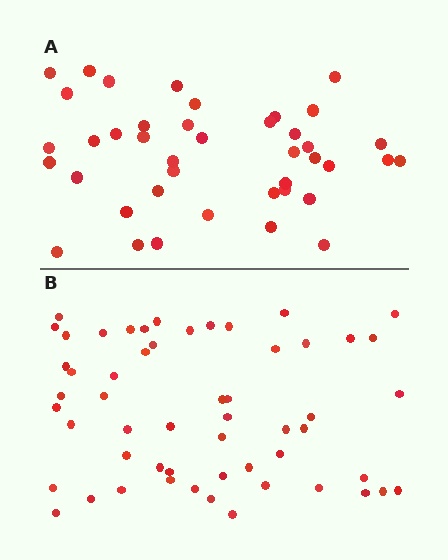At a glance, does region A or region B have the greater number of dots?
Region B (the bottom region) has more dots.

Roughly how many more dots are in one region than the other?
Region B has approximately 15 more dots than region A.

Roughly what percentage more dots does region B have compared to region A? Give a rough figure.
About 35% more.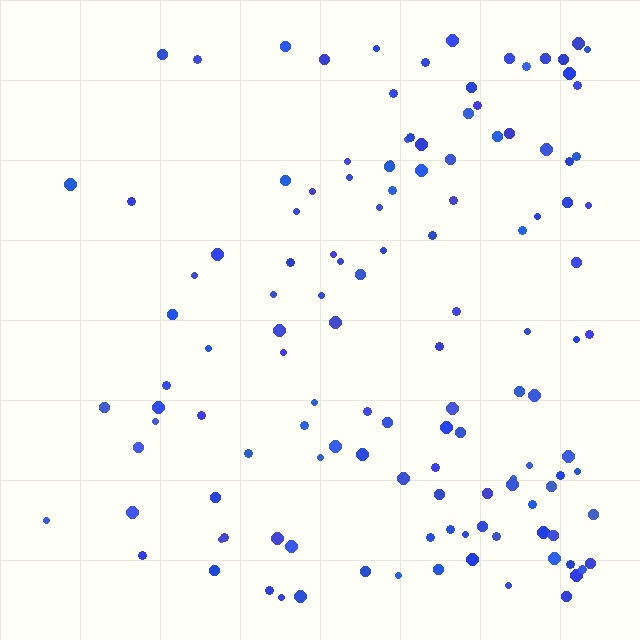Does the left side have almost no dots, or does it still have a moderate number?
Still a moderate number, just noticeably fewer than the right.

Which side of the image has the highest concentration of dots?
The right.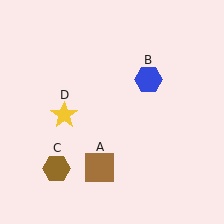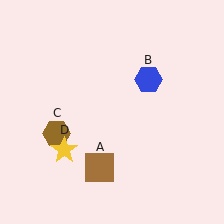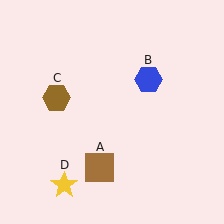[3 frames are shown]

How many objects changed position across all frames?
2 objects changed position: brown hexagon (object C), yellow star (object D).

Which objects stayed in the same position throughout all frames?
Brown square (object A) and blue hexagon (object B) remained stationary.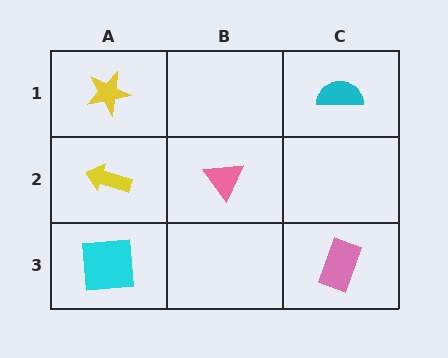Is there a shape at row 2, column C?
No, that cell is empty.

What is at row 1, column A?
A yellow star.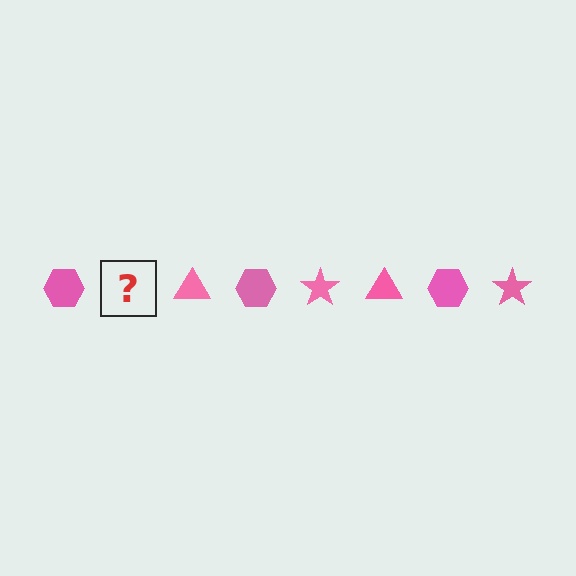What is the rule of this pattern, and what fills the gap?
The rule is that the pattern cycles through hexagon, star, triangle shapes in pink. The gap should be filled with a pink star.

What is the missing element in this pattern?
The missing element is a pink star.